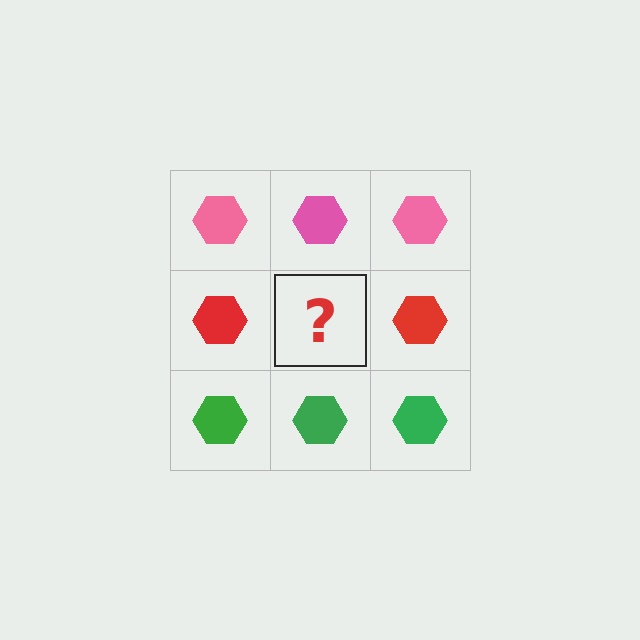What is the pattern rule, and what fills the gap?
The rule is that each row has a consistent color. The gap should be filled with a red hexagon.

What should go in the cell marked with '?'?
The missing cell should contain a red hexagon.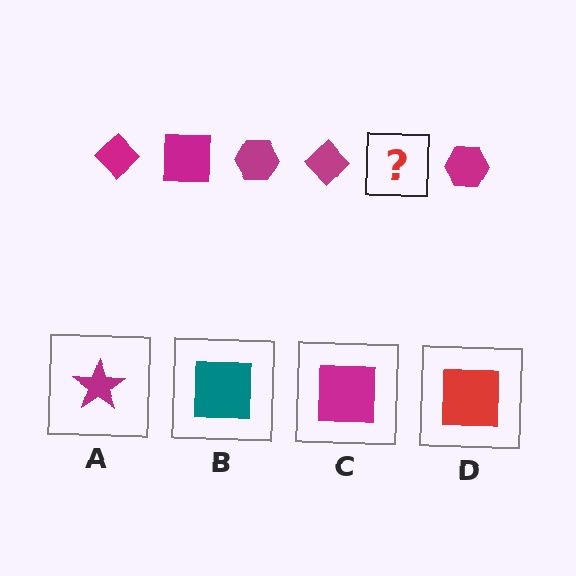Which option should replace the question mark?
Option C.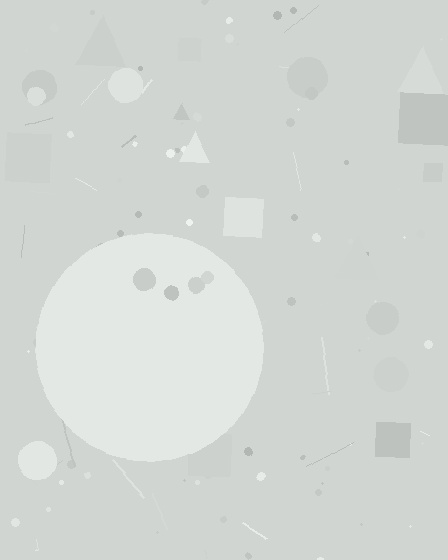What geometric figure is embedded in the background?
A circle is embedded in the background.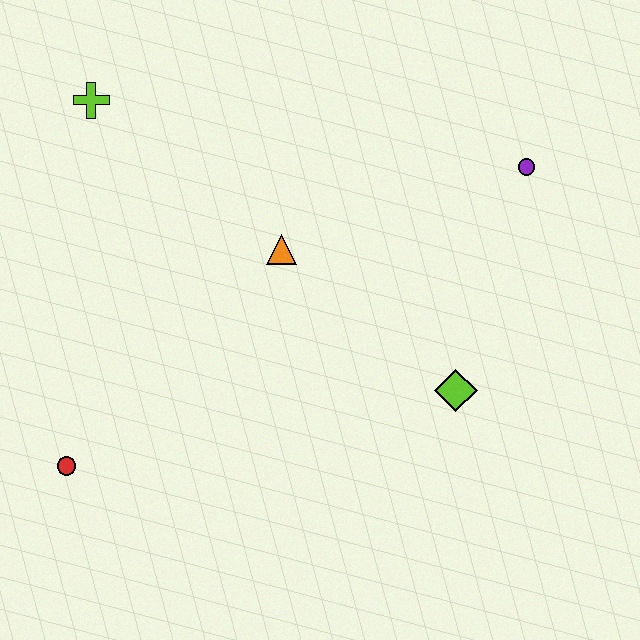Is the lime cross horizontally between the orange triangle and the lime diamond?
No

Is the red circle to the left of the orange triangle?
Yes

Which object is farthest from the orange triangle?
The red circle is farthest from the orange triangle.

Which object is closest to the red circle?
The orange triangle is closest to the red circle.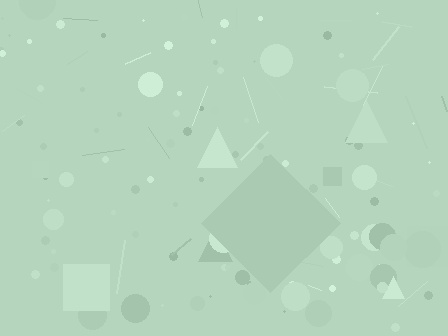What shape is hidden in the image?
A diamond is hidden in the image.